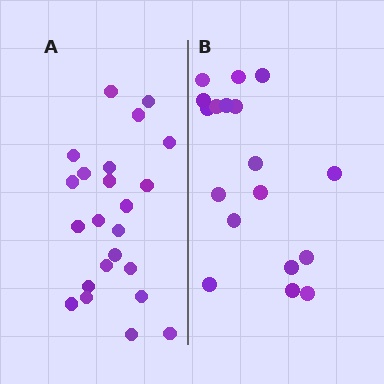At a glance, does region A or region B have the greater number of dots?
Region A (the left region) has more dots.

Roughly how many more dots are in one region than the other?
Region A has about 5 more dots than region B.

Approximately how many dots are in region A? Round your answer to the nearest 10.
About 20 dots. (The exact count is 23, which rounds to 20.)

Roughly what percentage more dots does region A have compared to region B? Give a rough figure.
About 30% more.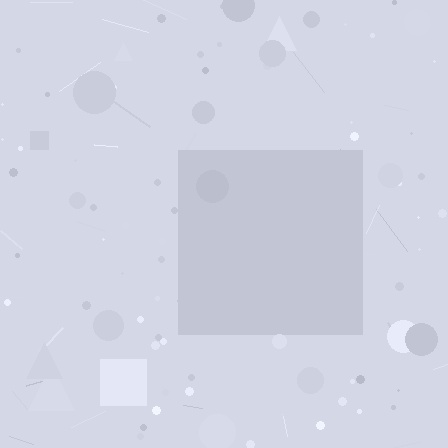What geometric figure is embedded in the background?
A square is embedded in the background.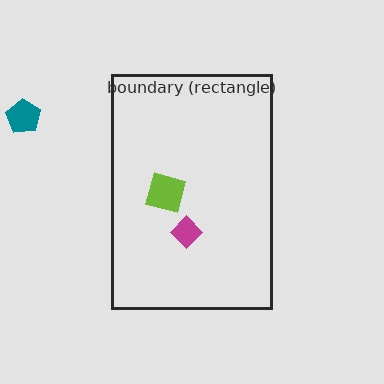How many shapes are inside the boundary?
2 inside, 1 outside.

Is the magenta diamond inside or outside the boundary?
Inside.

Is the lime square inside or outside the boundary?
Inside.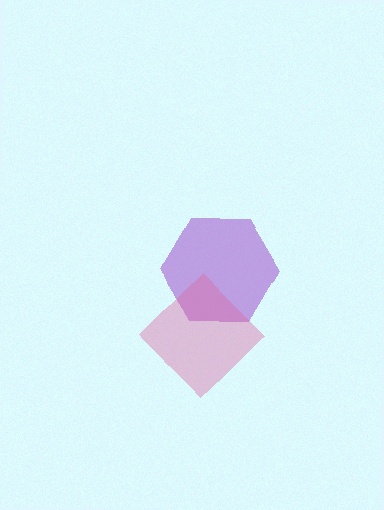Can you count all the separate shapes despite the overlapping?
Yes, there are 2 separate shapes.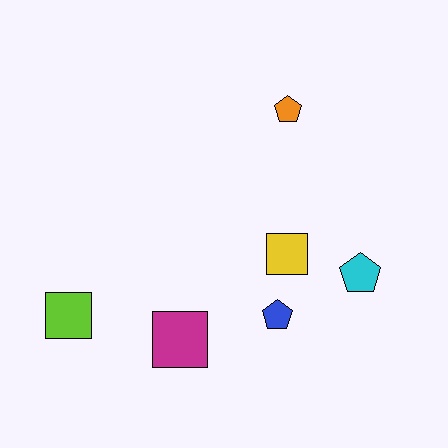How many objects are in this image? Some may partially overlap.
There are 6 objects.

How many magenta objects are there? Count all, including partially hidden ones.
There is 1 magenta object.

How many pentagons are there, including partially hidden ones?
There are 3 pentagons.